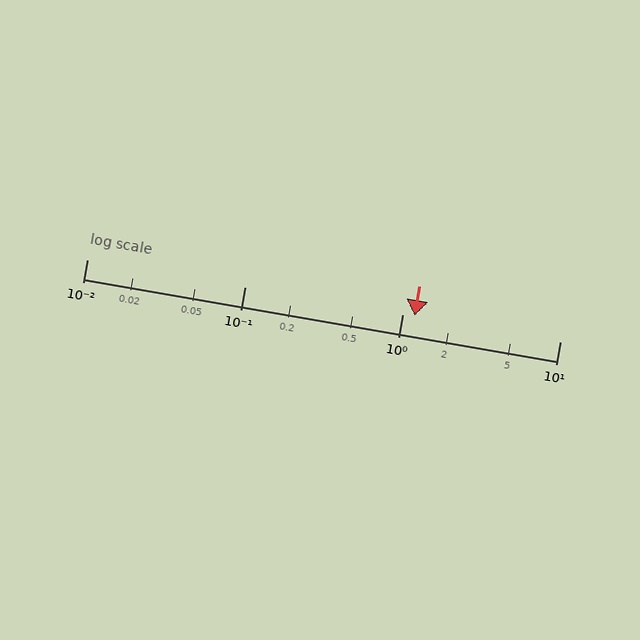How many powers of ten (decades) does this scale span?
The scale spans 3 decades, from 0.01 to 10.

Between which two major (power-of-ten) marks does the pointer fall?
The pointer is between 1 and 10.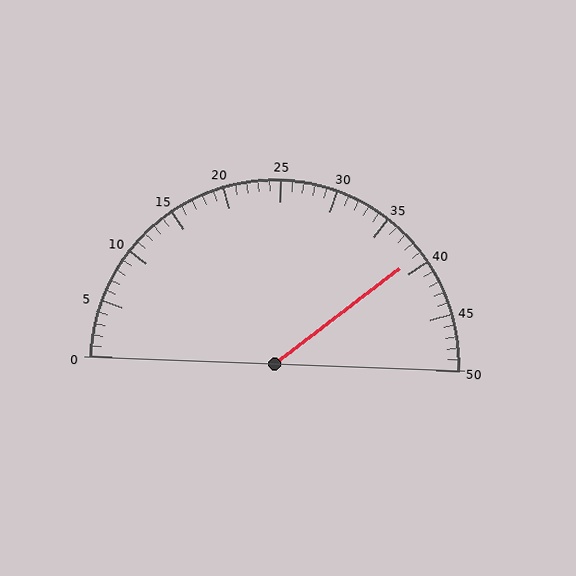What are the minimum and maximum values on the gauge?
The gauge ranges from 0 to 50.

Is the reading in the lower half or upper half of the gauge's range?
The reading is in the upper half of the range (0 to 50).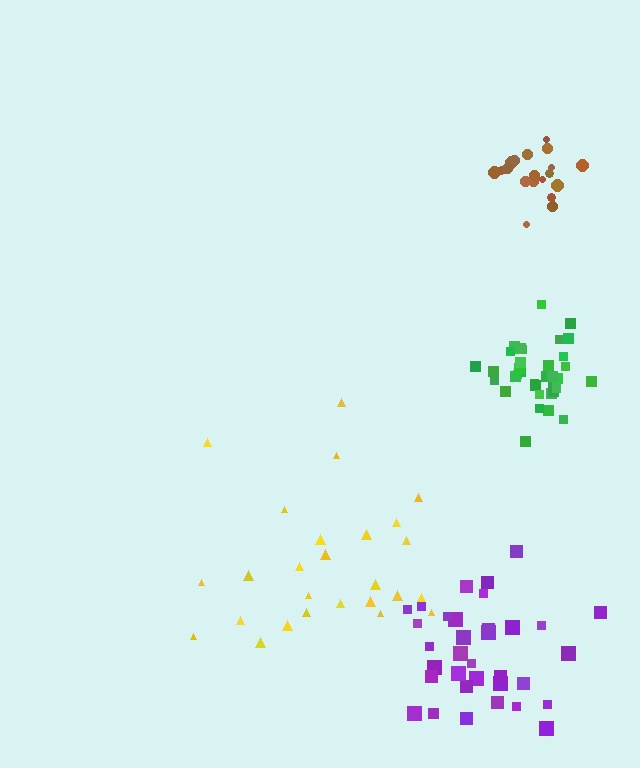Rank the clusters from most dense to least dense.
green, brown, purple, yellow.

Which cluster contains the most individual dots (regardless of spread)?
Green (35).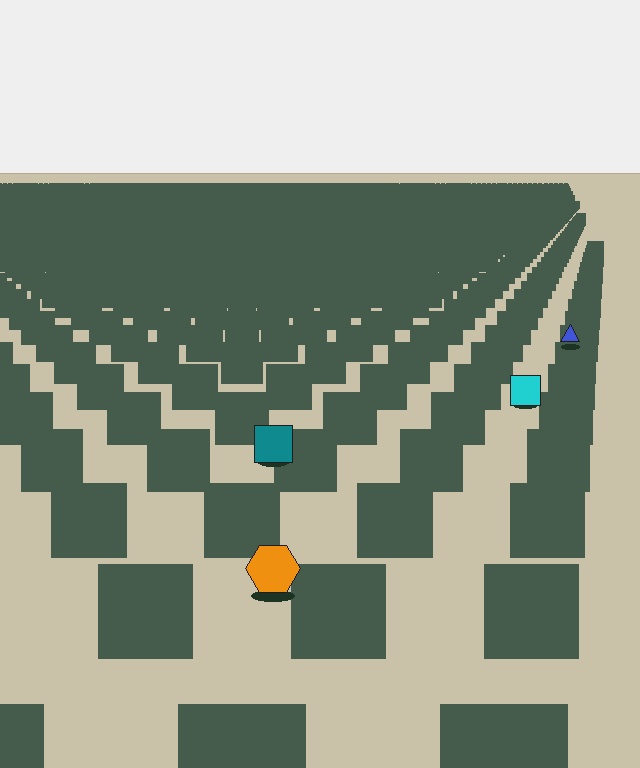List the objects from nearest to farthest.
From nearest to farthest: the orange hexagon, the teal square, the cyan square, the blue triangle.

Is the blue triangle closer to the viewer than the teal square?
No. The teal square is closer — you can tell from the texture gradient: the ground texture is coarser near it.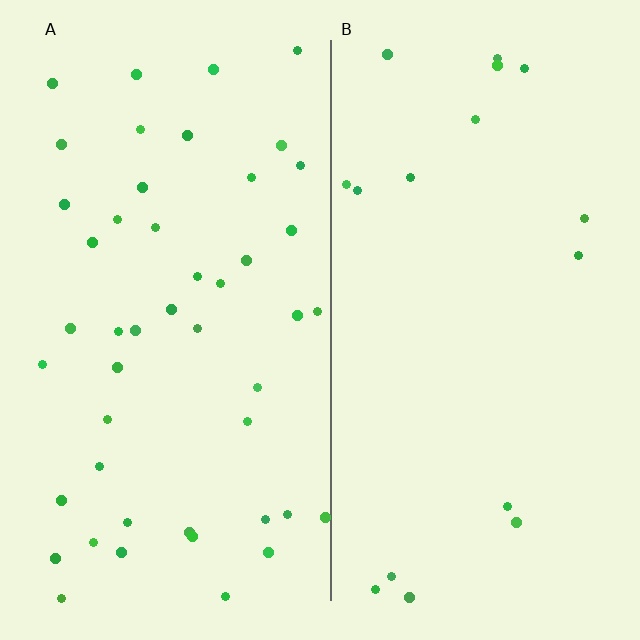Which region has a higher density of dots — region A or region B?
A (the left).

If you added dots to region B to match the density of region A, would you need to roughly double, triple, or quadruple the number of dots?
Approximately triple.